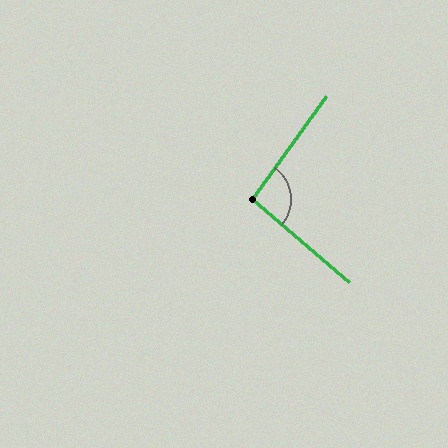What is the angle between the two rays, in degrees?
Approximately 95 degrees.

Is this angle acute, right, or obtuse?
It is approximately a right angle.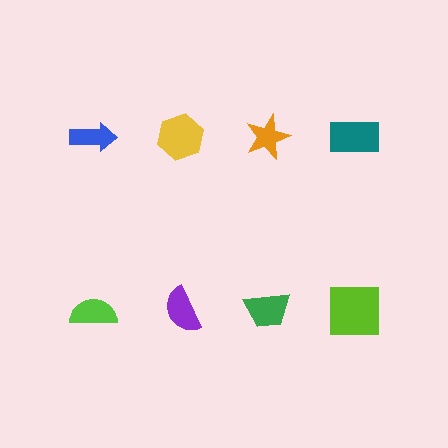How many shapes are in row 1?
4 shapes.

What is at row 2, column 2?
A purple semicircle.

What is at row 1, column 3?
An orange star.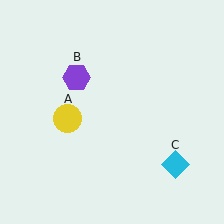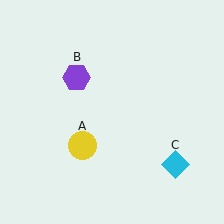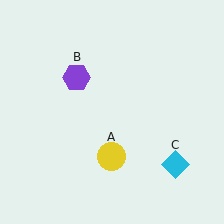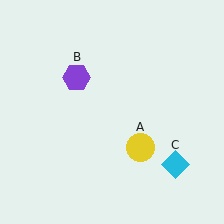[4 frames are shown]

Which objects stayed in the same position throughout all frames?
Purple hexagon (object B) and cyan diamond (object C) remained stationary.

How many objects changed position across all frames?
1 object changed position: yellow circle (object A).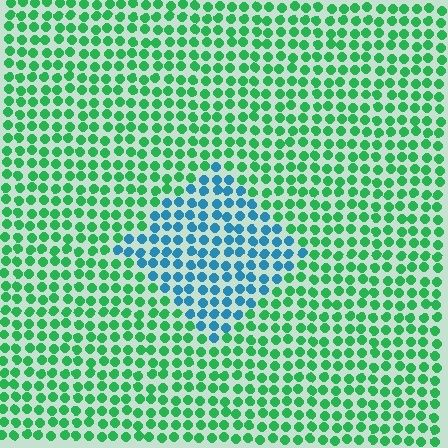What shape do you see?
I see a diamond.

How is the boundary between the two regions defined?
The boundary is defined purely by a slight shift in hue (about 60 degrees). Spacing, size, and orientation are identical on both sides.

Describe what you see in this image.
The image is filled with small green elements in a uniform arrangement. A diamond-shaped region is visible where the elements are tinted to a slightly different hue, forming a subtle color boundary.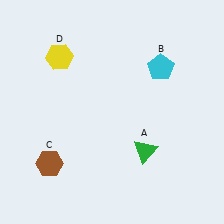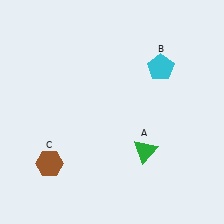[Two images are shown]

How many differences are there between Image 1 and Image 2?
There is 1 difference between the two images.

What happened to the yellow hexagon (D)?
The yellow hexagon (D) was removed in Image 2. It was in the top-left area of Image 1.